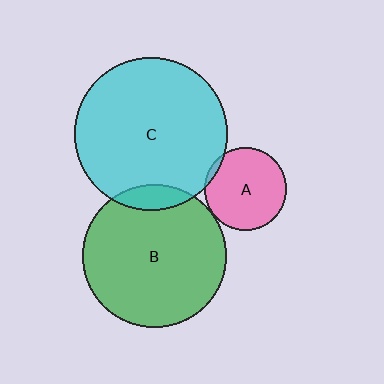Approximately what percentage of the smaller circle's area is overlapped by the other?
Approximately 5%.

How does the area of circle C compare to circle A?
Approximately 3.4 times.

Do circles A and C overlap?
Yes.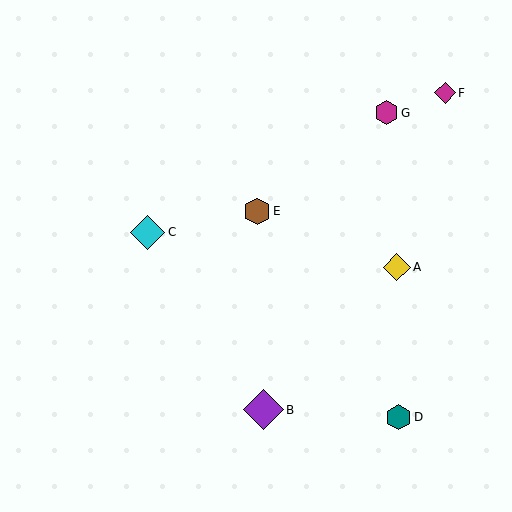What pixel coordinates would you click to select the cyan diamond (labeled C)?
Click at (148, 232) to select the cyan diamond C.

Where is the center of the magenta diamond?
The center of the magenta diamond is at (445, 93).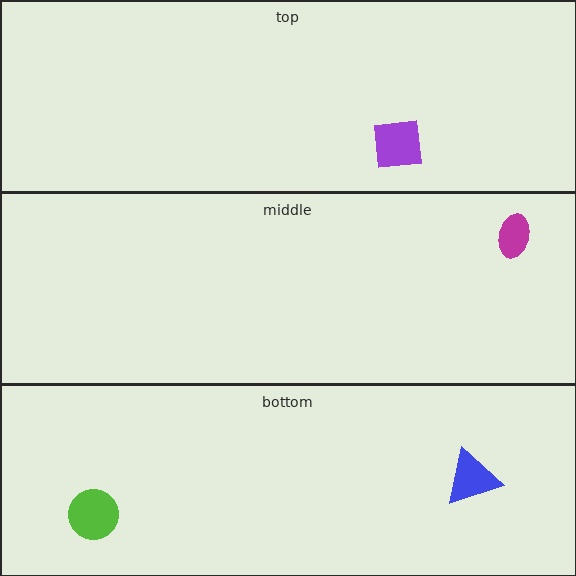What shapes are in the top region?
The purple square.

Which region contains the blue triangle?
The bottom region.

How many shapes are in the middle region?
1.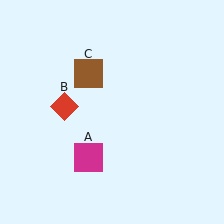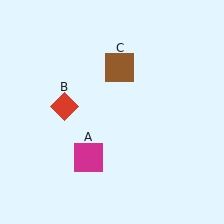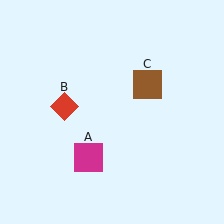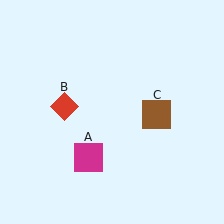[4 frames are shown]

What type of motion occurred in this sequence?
The brown square (object C) rotated clockwise around the center of the scene.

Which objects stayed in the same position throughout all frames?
Magenta square (object A) and red diamond (object B) remained stationary.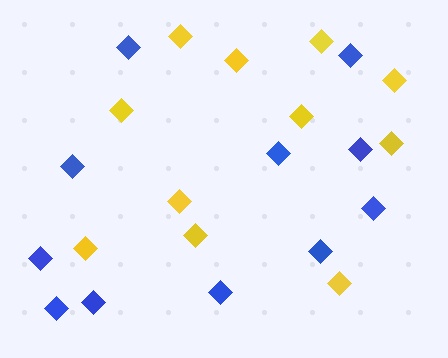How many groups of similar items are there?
There are 2 groups: one group of yellow diamonds (11) and one group of blue diamonds (11).